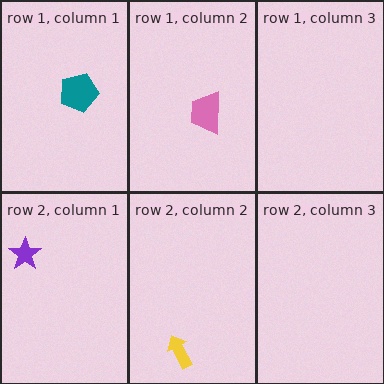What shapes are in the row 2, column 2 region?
The yellow arrow.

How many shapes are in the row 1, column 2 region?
1.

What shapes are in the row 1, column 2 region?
The pink trapezoid.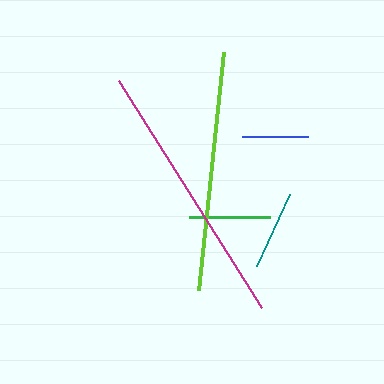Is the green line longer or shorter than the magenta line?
The magenta line is longer than the green line.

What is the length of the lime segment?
The lime segment is approximately 240 pixels long.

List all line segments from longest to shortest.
From longest to shortest: magenta, lime, green, teal, blue.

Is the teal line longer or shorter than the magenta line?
The magenta line is longer than the teal line.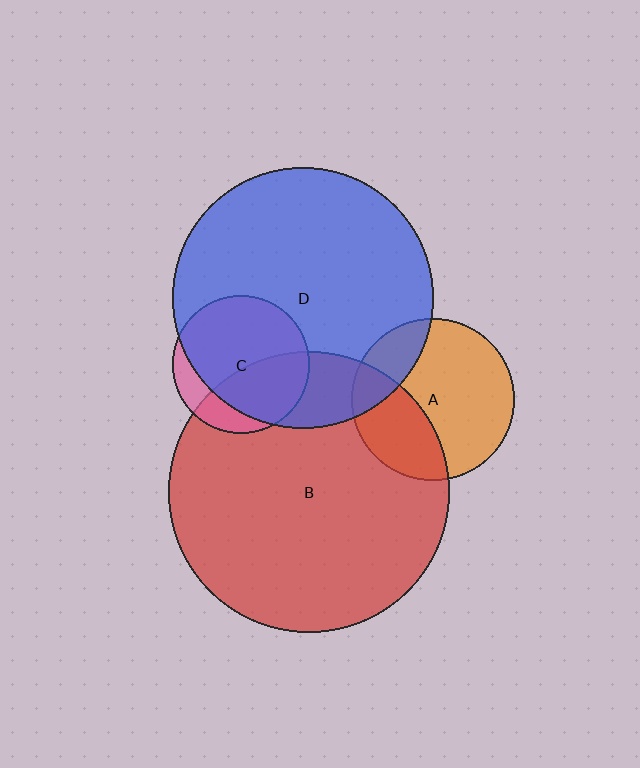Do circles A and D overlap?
Yes.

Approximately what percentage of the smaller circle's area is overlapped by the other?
Approximately 20%.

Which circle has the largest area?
Circle B (red).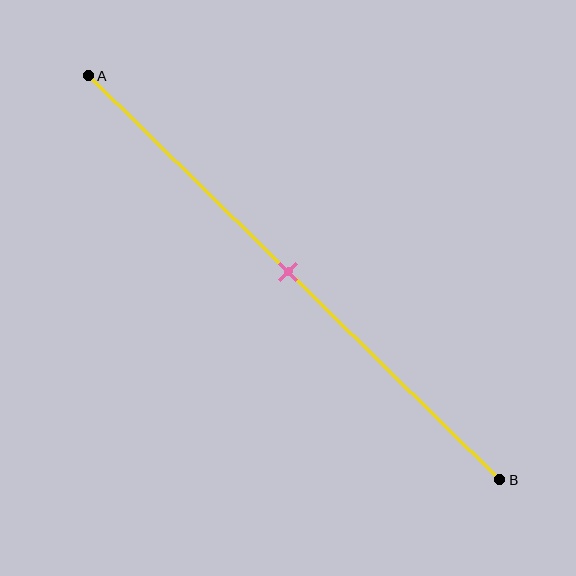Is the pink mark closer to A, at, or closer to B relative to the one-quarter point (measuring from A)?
The pink mark is closer to point B than the one-quarter point of segment AB.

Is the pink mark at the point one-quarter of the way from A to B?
No, the mark is at about 50% from A, not at the 25% one-quarter point.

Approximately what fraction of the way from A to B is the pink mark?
The pink mark is approximately 50% of the way from A to B.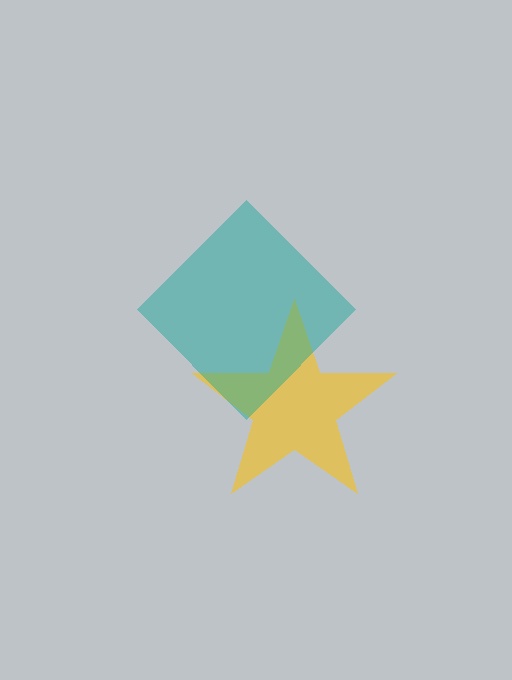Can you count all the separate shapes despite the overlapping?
Yes, there are 2 separate shapes.